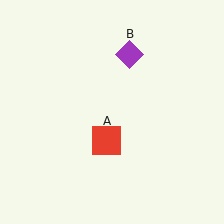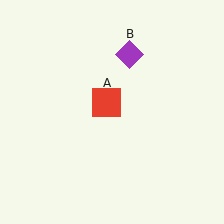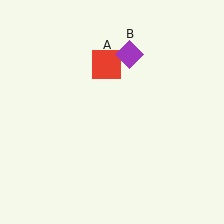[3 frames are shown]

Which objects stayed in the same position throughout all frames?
Purple diamond (object B) remained stationary.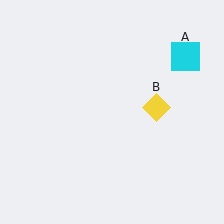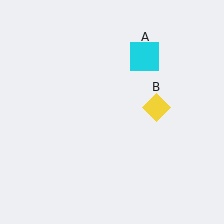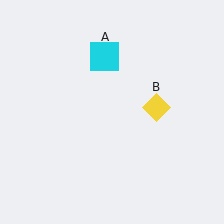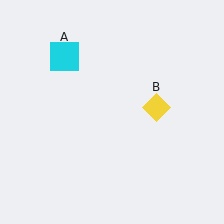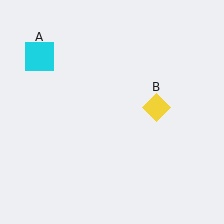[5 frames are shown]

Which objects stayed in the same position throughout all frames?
Yellow diamond (object B) remained stationary.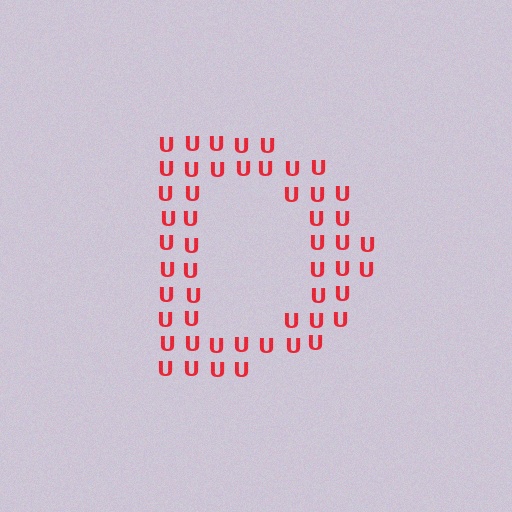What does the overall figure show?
The overall figure shows the letter D.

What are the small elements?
The small elements are letter U's.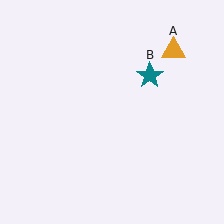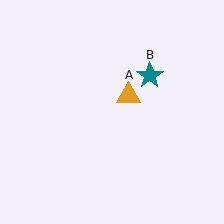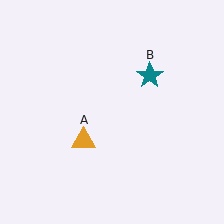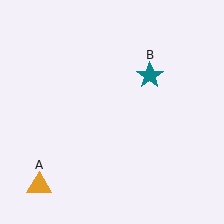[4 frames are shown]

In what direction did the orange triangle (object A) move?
The orange triangle (object A) moved down and to the left.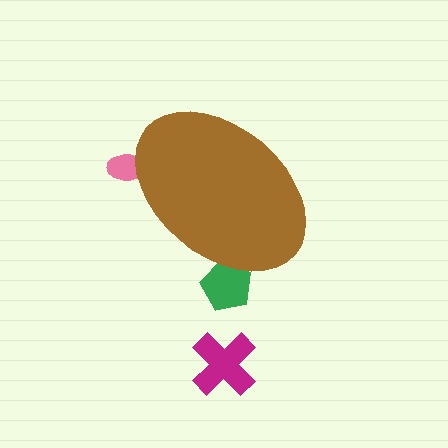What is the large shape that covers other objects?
A brown ellipse.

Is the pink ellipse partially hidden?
Yes, the pink ellipse is partially hidden behind the brown ellipse.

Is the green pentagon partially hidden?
Yes, the green pentagon is partially hidden behind the brown ellipse.